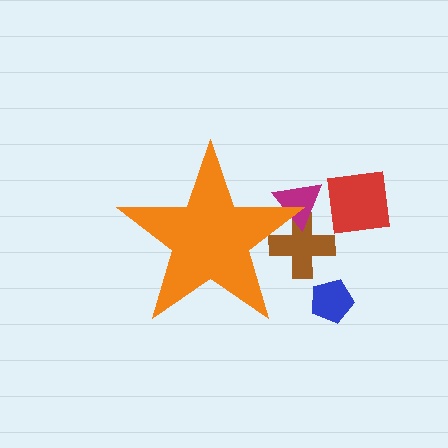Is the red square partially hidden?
No, the red square is fully visible.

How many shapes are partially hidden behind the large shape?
2 shapes are partially hidden.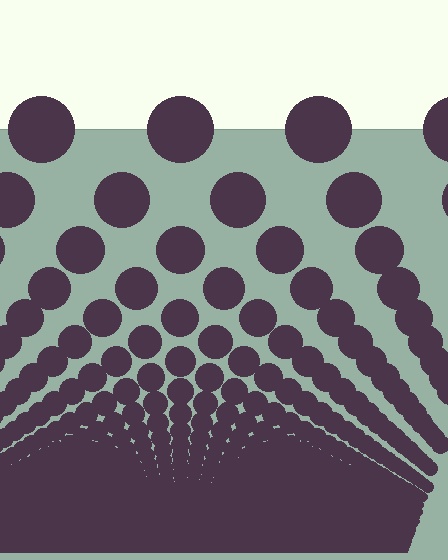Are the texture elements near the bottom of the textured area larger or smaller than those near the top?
Smaller. The gradient is inverted — elements near the bottom are smaller and denser.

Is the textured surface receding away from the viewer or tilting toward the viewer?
The surface appears to tilt toward the viewer. Texture elements get larger and sparser toward the top.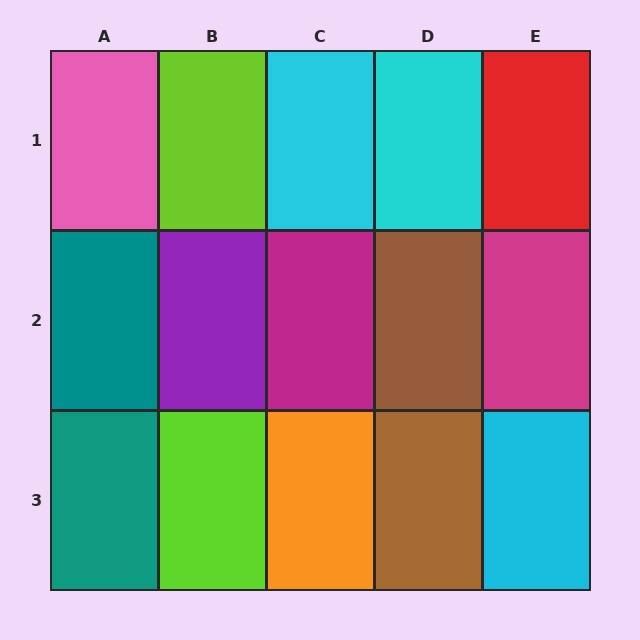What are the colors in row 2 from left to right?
Teal, purple, magenta, brown, magenta.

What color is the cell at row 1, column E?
Red.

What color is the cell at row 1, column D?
Cyan.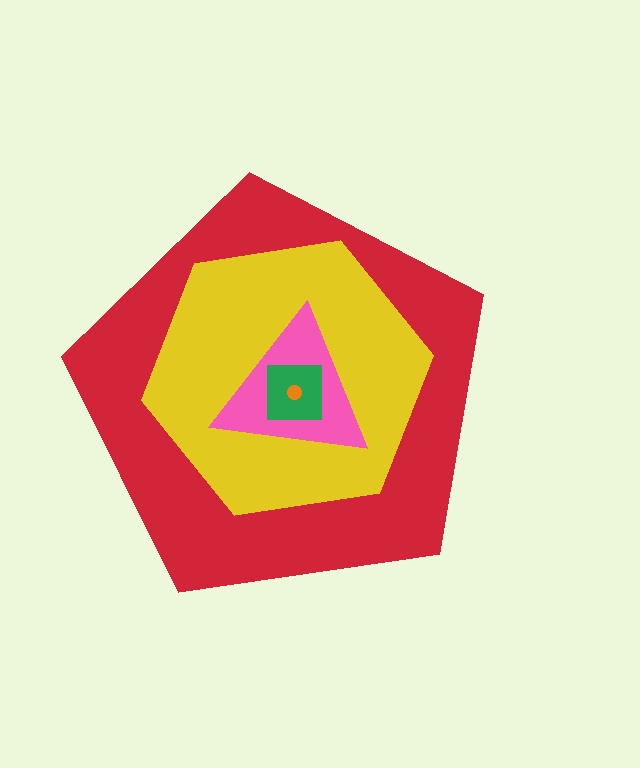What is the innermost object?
The orange circle.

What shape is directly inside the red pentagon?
The yellow hexagon.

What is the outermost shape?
The red pentagon.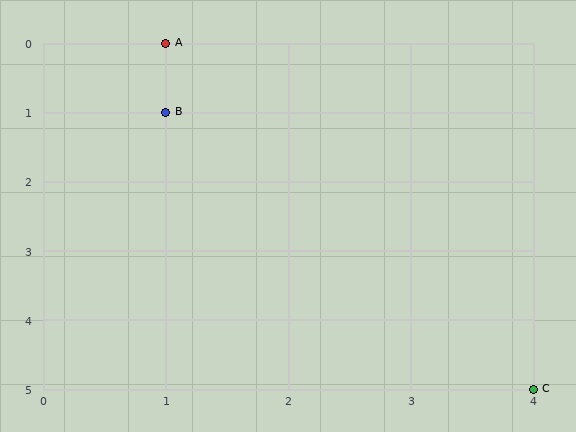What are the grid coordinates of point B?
Point B is at grid coordinates (1, 1).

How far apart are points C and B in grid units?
Points C and B are 3 columns and 4 rows apart (about 5.0 grid units diagonally).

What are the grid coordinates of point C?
Point C is at grid coordinates (4, 5).